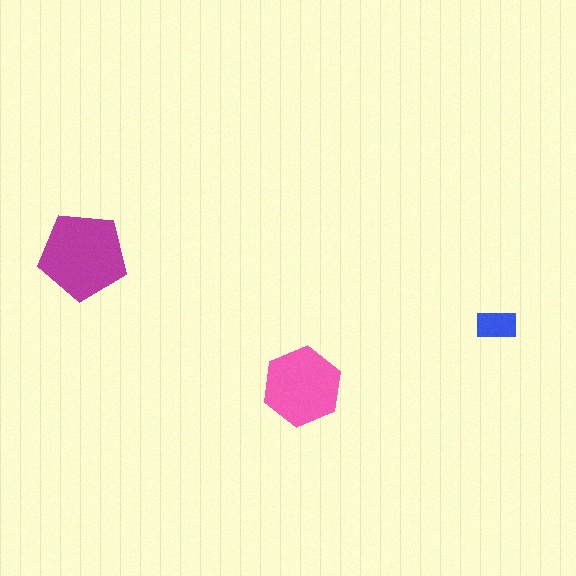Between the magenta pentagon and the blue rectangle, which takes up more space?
The magenta pentagon.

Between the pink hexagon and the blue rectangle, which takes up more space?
The pink hexagon.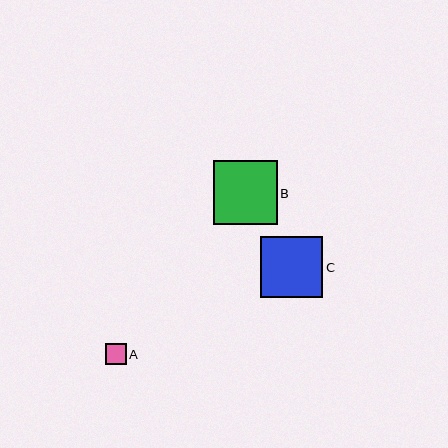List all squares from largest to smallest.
From largest to smallest: B, C, A.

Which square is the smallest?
Square A is the smallest with a size of approximately 21 pixels.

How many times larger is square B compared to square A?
Square B is approximately 3.1 times the size of square A.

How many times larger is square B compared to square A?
Square B is approximately 3.1 times the size of square A.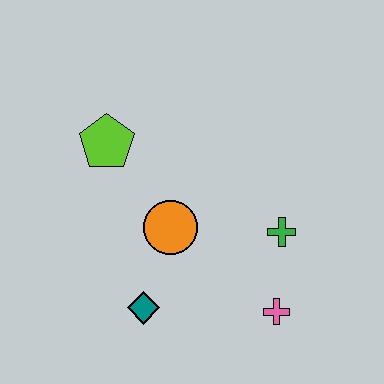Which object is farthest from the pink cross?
The lime pentagon is farthest from the pink cross.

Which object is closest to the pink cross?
The green cross is closest to the pink cross.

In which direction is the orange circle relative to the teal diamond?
The orange circle is above the teal diamond.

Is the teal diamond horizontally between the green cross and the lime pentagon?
Yes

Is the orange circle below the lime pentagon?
Yes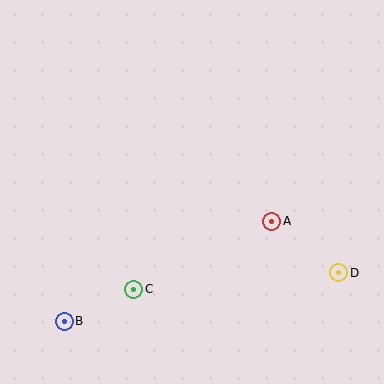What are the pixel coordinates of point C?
Point C is at (134, 289).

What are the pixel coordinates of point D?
Point D is at (339, 273).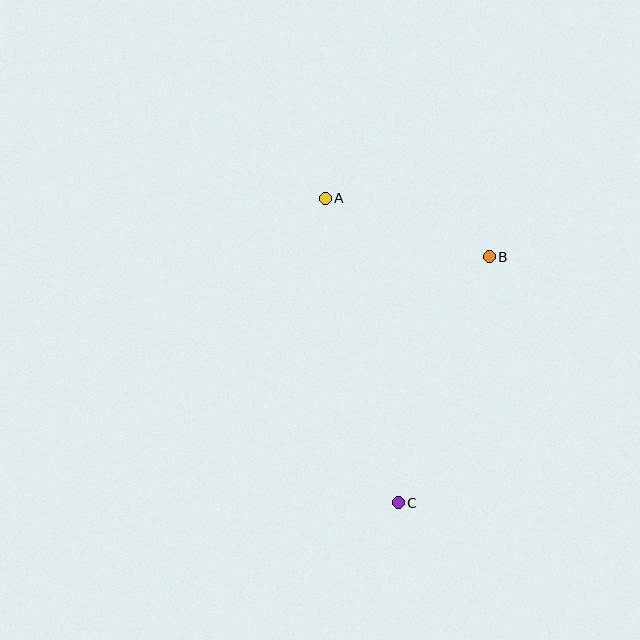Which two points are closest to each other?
Points A and B are closest to each other.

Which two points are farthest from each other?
Points A and C are farthest from each other.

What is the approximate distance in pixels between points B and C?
The distance between B and C is approximately 262 pixels.